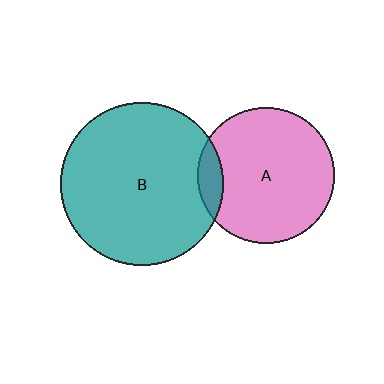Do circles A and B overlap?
Yes.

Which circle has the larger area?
Circle B (teal).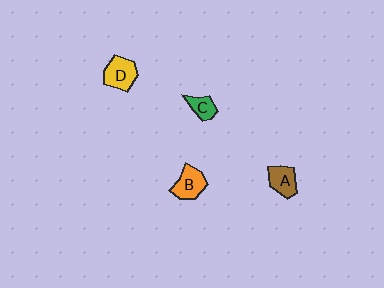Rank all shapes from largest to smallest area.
From largest to smallest: D (yellow), B (orange), A (brown), C (green).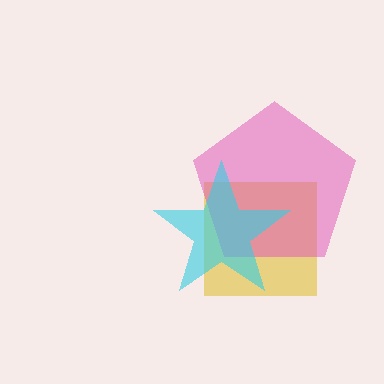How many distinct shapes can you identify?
There are 3 distinct shapes: a yellow square, a pink pentagon, a cyan star.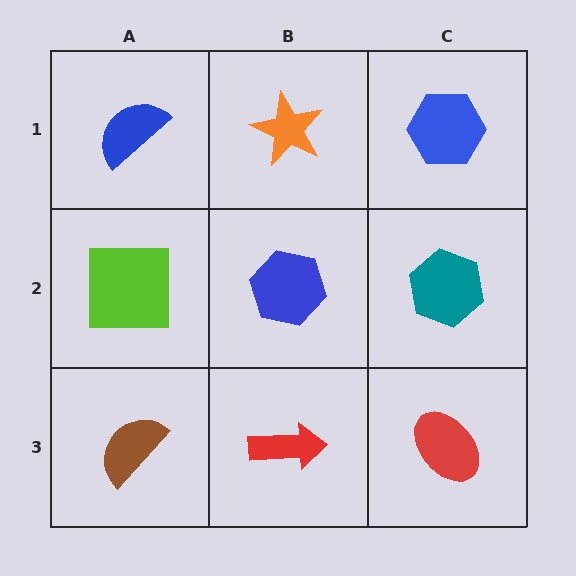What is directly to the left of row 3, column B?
A brown semicircle.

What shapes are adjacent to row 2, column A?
A blue semicircle (row 1, column A), a brown semicircle (row 3, column A), a blue hexagon (row 2, column B).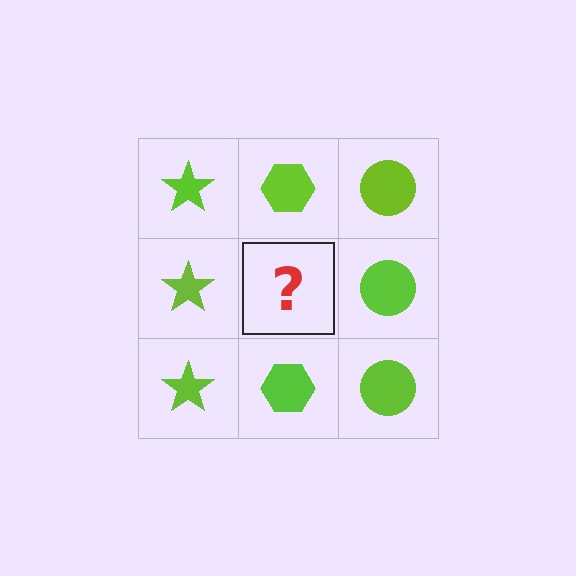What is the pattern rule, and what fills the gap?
The rule is that each column has a consistent shape. The gap should be filled with a lime hexagon.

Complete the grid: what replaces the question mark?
The question mark should be replaced with a lime hexagon.